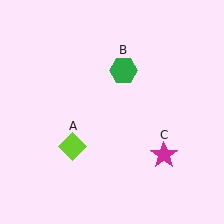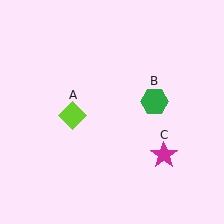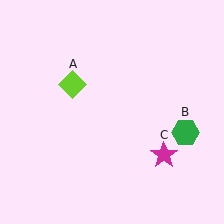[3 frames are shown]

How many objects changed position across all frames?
2 objects changed position: lime diamond (object A), green hexagon (object B).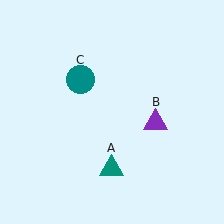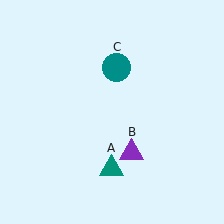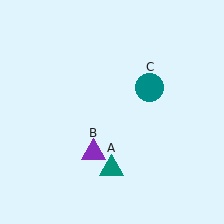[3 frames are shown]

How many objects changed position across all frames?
2 objects changed position: purple triangle (object B), teal circle (object C).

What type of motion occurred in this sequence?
The purple triangle (object B), teal circle (object C) rotated clockwise around the center of the scene.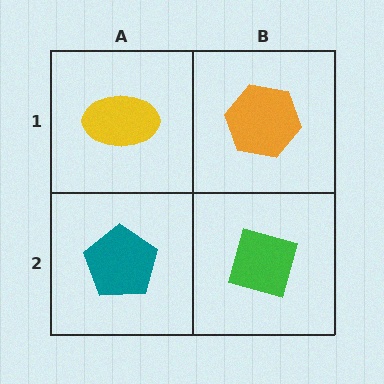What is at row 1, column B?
An orange hexagon.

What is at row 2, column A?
A teal pentagon.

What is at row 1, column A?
A yellow ellipse.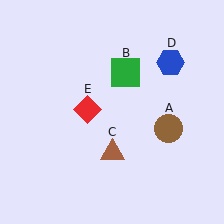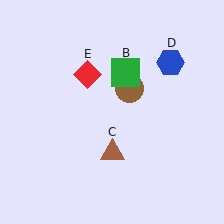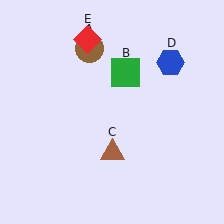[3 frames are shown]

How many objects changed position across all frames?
2 objects changed position: brown circle (object A), red diamond (object E).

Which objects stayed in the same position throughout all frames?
Green square (object B) and brown triangle (object C) and blue hexagon (object D) remained stationary.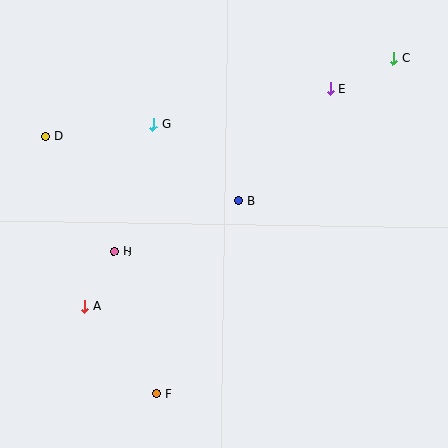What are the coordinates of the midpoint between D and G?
The midpoint between D and G is at (100, 131).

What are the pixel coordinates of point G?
Point G is at (153, 124).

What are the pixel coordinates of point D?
Point D is at (46, 137).